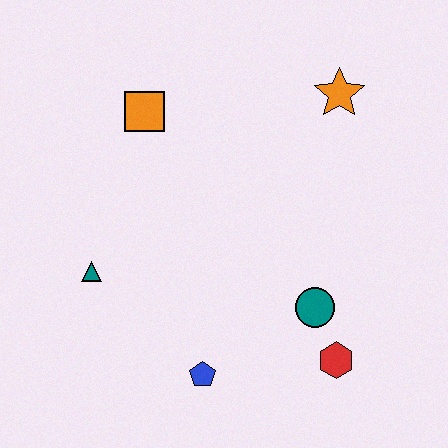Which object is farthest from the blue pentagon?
The orange star is farthest from the blue pentagon.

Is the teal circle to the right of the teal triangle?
Yes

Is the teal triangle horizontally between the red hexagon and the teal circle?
No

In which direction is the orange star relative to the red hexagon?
The orange star is above the red hexagon.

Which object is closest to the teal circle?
The red hexagon is closest to the teal circle.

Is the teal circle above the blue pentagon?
Yes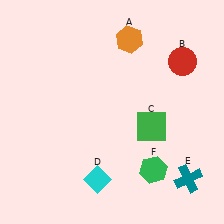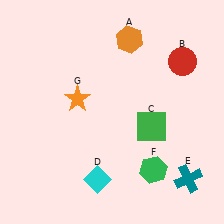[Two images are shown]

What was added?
An orange star (G) was added in Image 2.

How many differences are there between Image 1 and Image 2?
There is 1 difference between the two images.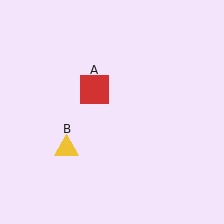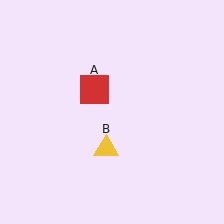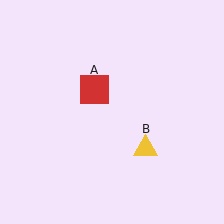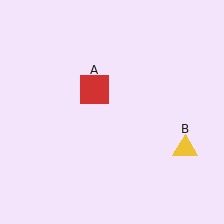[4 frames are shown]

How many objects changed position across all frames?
1 object changed position: yellow triangle (object B).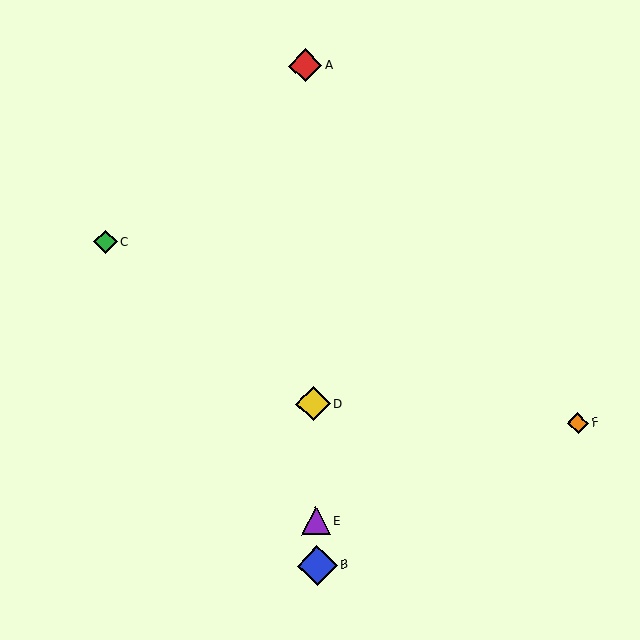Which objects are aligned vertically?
Objects A, B, D, E are aligned vertically.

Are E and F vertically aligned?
No, E is at x≈316 and F is at x≈578.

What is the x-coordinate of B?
Object B is at x≈317.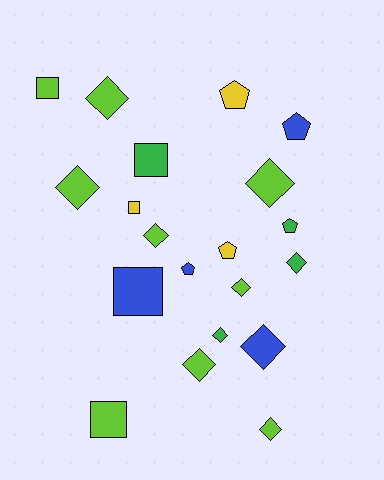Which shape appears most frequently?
Diamond, with 10 objects.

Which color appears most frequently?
Lime, with 9 objects.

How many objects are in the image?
There are 20 objects.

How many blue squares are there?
There is 1 blue square.